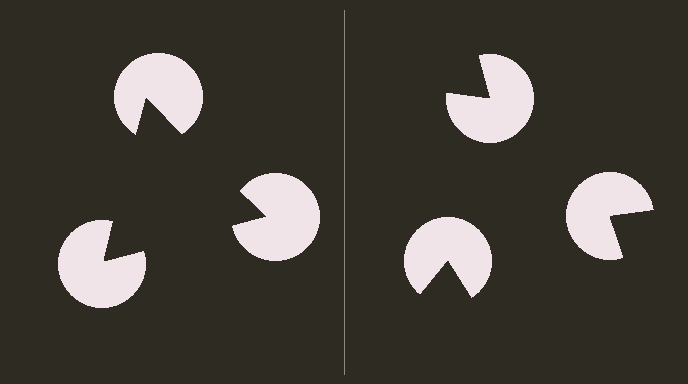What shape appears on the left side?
An illusory triangle.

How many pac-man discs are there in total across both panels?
6 — 3 on each side.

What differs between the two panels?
The pac-man discs are positioned identically on both sides; only the wedge orientations differ. On the left they align to a triangle; on the right they are misaligned.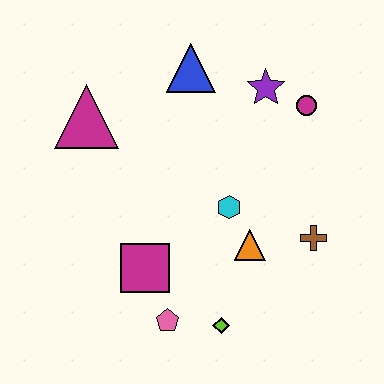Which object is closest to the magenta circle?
The purple star is closest to the magenta circle.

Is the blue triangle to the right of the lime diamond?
No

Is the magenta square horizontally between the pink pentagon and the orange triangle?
No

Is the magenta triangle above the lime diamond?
Yes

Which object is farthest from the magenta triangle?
The brown cross is farthest from the magenta triangle.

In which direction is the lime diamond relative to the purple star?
The lime diamond is below the purple star.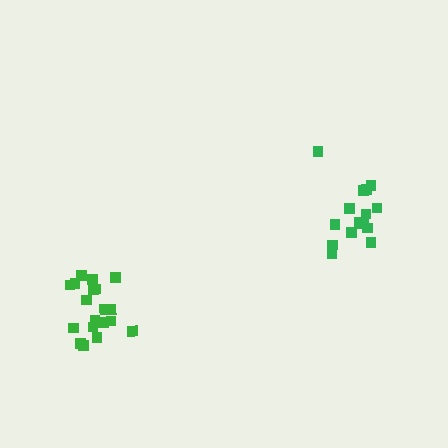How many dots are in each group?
Group 1: 19 dots, Group 2: 16 dots (35 total).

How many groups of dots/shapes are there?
There are 2 groups.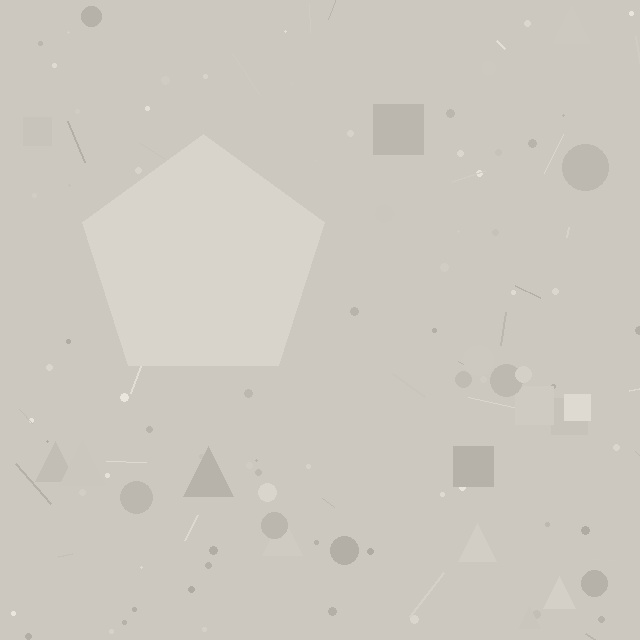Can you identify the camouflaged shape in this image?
The camouflaged shape is a pentagon.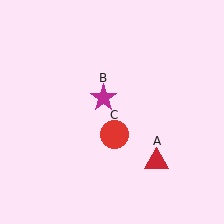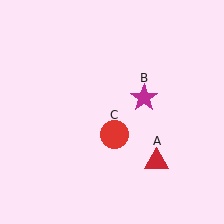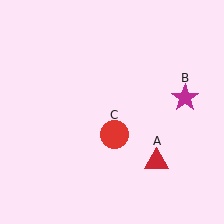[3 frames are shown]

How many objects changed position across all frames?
1 object changed position: magenta star (object B).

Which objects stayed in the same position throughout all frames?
Red triangle (object A) and red circle (object C) remained stationary.